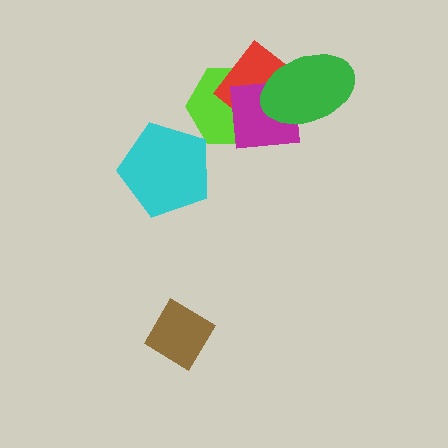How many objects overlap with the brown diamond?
0 objects overlap with the brown diamond.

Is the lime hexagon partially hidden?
Yes, it is partially covered by another shape.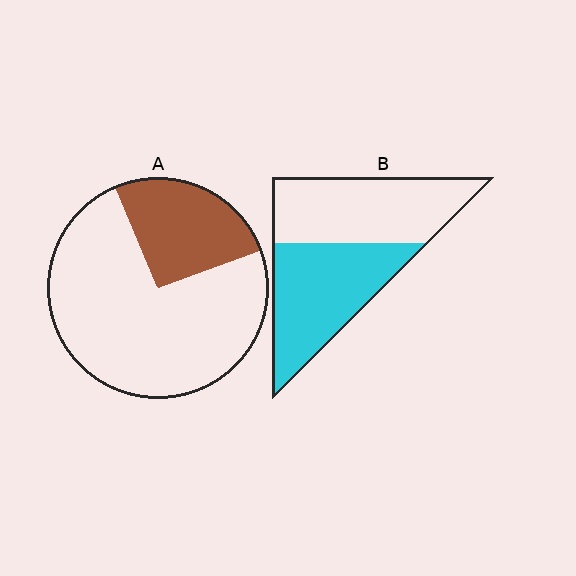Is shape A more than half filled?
No.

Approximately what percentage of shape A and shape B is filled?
A is approximately 25% and B is approximately 50%.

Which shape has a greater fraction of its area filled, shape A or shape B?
Shape B.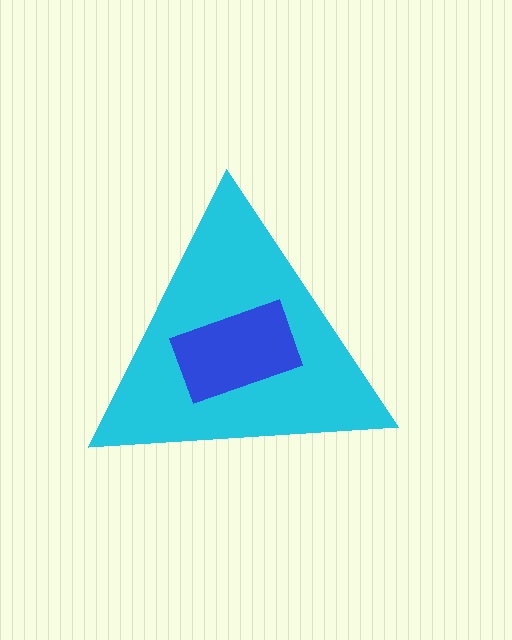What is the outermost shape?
The cyan triangle.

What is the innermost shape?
The blue rectangle.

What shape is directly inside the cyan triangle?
The blue rectangle.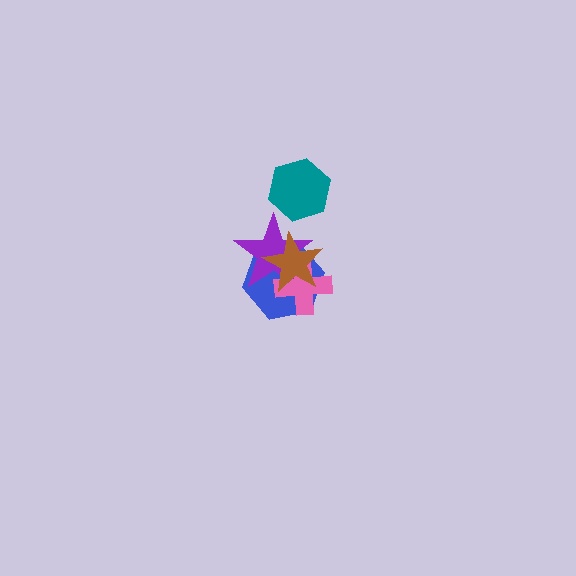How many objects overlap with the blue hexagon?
3 objects overlap with the blue hexagon.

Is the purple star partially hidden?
Yes, it is partially covered by another shape.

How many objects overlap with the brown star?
3 objects overlap with the brown star.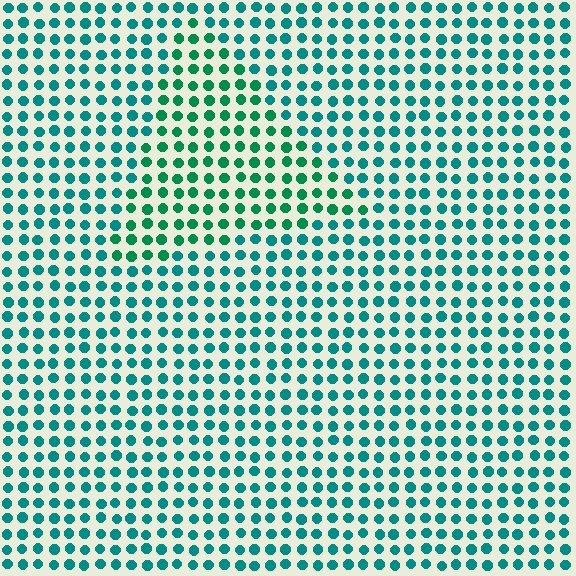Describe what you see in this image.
The image is filled with small teal elements in a uniform arrangement. A triangle-shaped region is visible where the elements are tinted to a slightly different hue, forming a subtle color boundary.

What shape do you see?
I see a triangle.